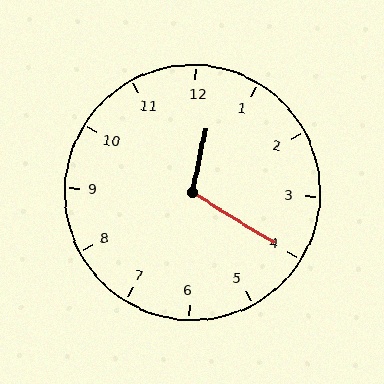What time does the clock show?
12:20.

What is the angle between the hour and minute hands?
Approximately 110 degrees.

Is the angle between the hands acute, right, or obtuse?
It is obtuse.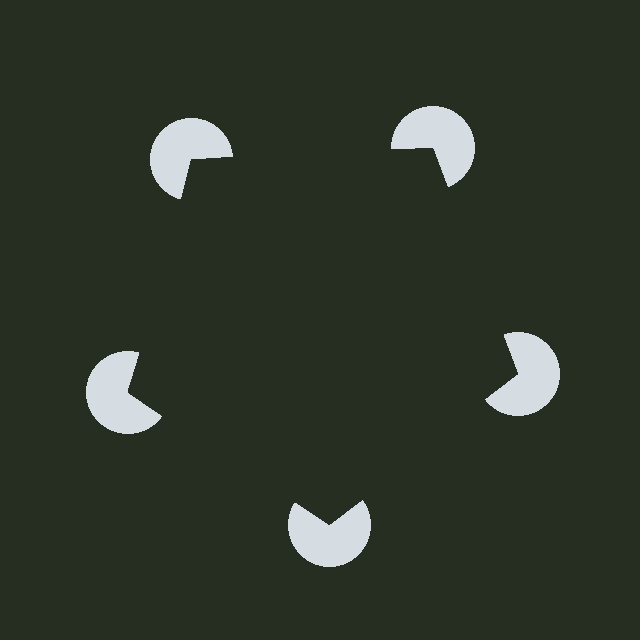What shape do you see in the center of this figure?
An illusory pentagon — its edges are inferred from the aligned wedge cuts in the pac-man discs, not physically drawn.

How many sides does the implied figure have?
5 sides.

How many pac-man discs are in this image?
There are 5 — one at each vertex of the illusory pentagon.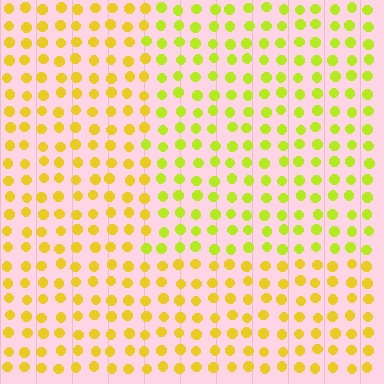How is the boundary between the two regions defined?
The boundary is defined purely by a slight shift in hue (about 26 degrees). Spacing, size, and orientation are identical on both sides.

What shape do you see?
I see a rectangle.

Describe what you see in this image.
The image is filled with small yellow elements in a uniform arrangement. A rectangle-shaped region is visible where the elements are tinted to a slightly different hue, forming a subtle color boundary.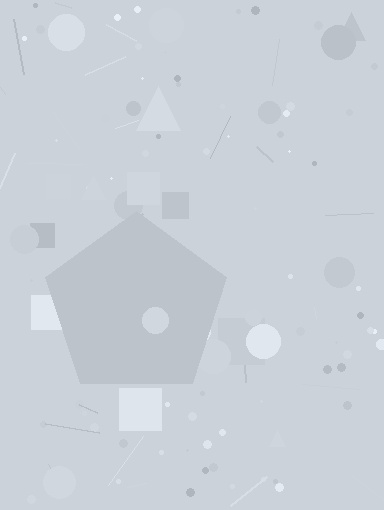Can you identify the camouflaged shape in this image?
The camouflaged shape is a pentagon.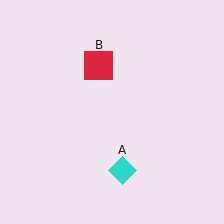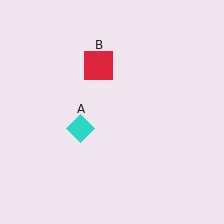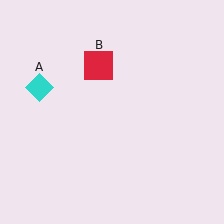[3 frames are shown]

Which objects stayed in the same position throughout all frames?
Red square (object B) remained stationary.